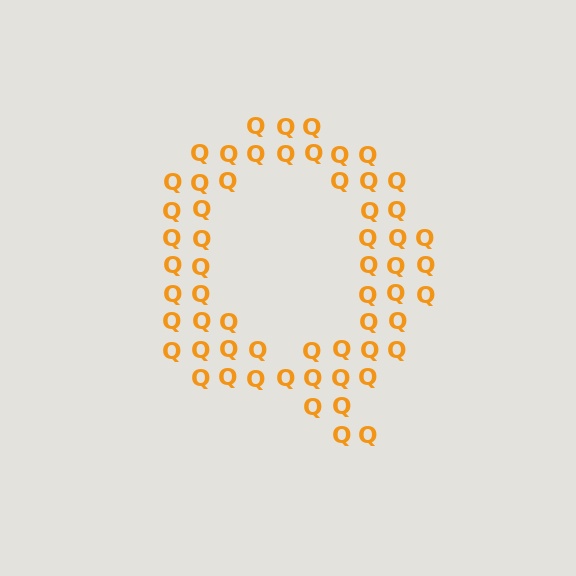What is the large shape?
The large shape is the letter Q.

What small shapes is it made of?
It is made of small letter Q's.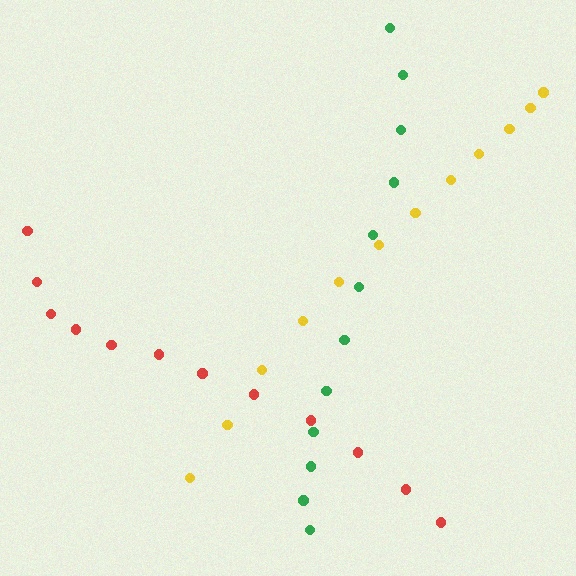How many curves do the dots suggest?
There are 3 distinct paths.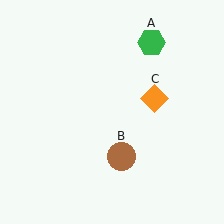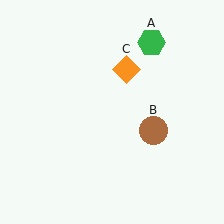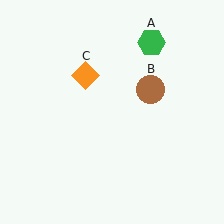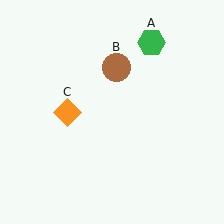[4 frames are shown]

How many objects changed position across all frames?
2 objects changed position: brown circle (object B), orange diamond (object C).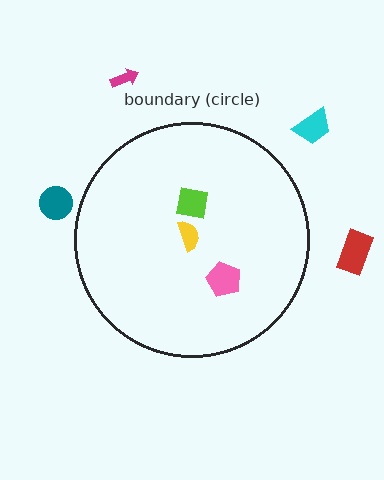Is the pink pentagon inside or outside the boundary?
Inside.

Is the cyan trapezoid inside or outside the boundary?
Outside.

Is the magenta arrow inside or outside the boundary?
Outside.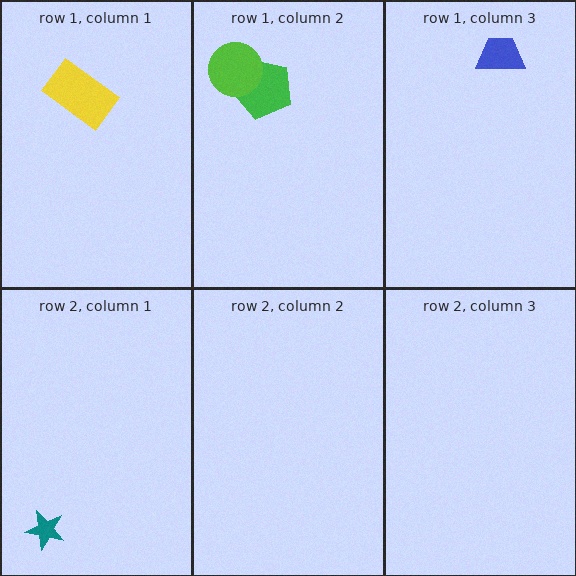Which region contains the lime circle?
The row 1, column 2 region.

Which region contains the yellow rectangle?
The row 1, column 1 region.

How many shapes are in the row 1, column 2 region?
2.